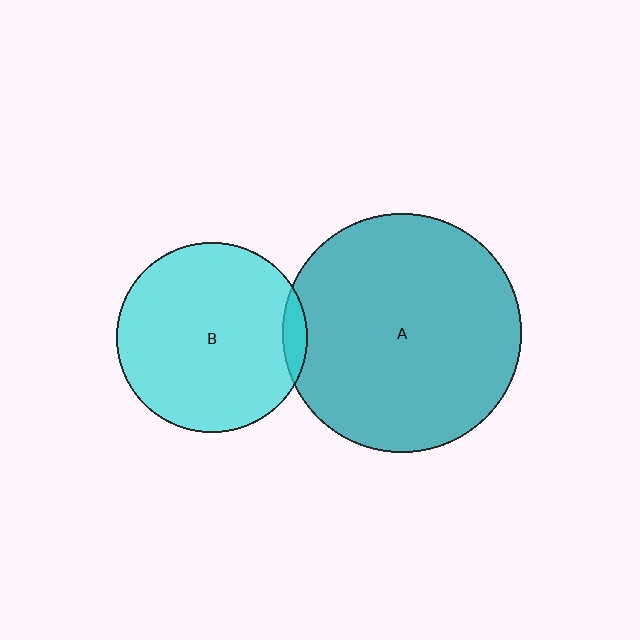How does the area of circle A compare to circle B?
Approximately 1.6 times.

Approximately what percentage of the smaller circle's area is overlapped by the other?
Approximately 5%.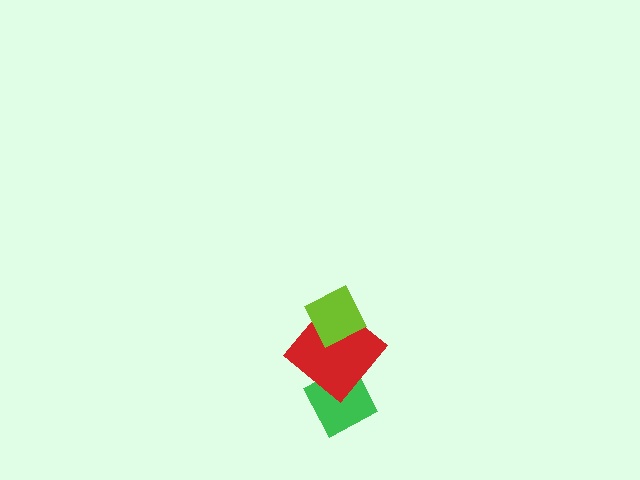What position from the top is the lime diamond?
The lime diamond is 1st from the top.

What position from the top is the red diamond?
The red diamond is 2nd from the top.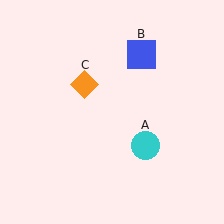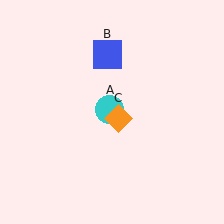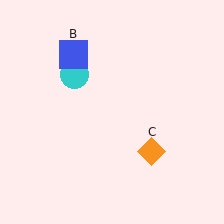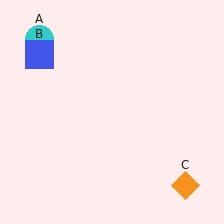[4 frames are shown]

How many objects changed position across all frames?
3 objects changed position: cyan circle (object A), blue square (object B), orange diamond (object C).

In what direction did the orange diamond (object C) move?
The orange diamond (object C) moved down and to the right.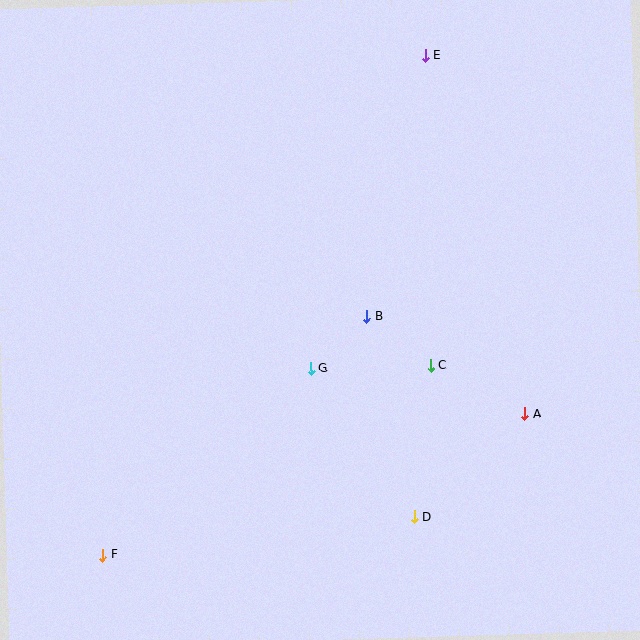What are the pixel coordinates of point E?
Point E is at (425, 55).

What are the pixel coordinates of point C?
Point C is at (430, 365).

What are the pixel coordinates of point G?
Point G is at (310, 368).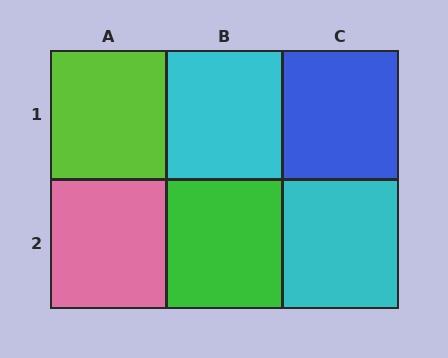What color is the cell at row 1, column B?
Cyan.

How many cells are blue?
1 cell is blue.